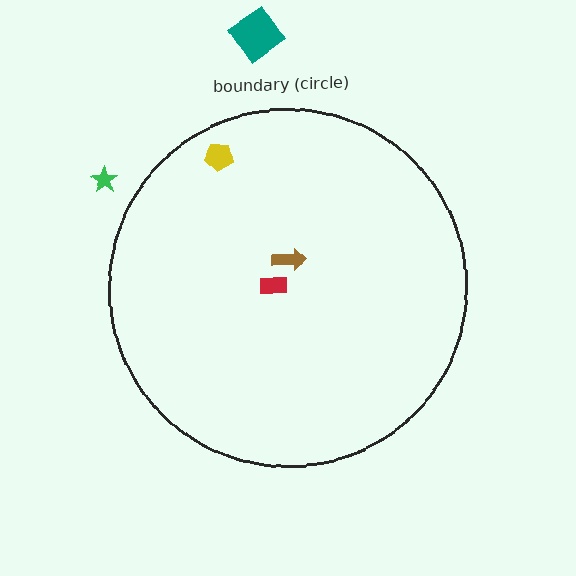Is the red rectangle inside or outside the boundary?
Inside.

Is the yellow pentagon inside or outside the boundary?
Inside.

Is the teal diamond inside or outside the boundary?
Outside.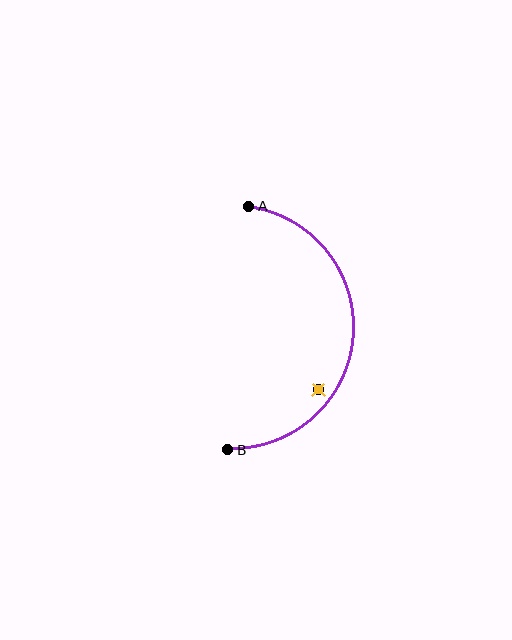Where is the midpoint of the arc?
The arc midpoint is the point on the curve farthest from the straight line joining A and B. It sits to the right of that line.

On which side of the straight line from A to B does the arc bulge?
The arc bulges to the right of the straight line connecting A and B.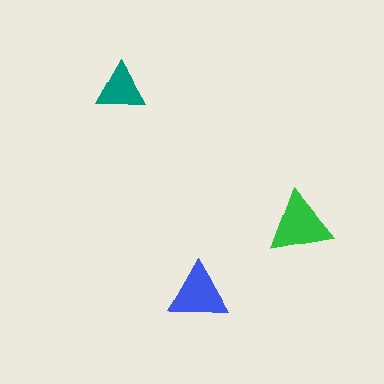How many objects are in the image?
There are 3 objects in the image.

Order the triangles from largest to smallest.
the green one, the blue one, the teal one.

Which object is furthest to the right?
The green triangle is rightmost.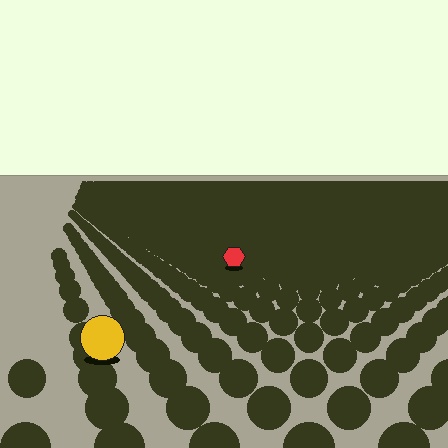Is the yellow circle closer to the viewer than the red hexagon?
Yes. The yellow circle is closer — you can tell from the texture gradient: the ground texture is coarser near it.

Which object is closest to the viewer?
The yellow circle is closest. The texture marks near it are larger and more spread out.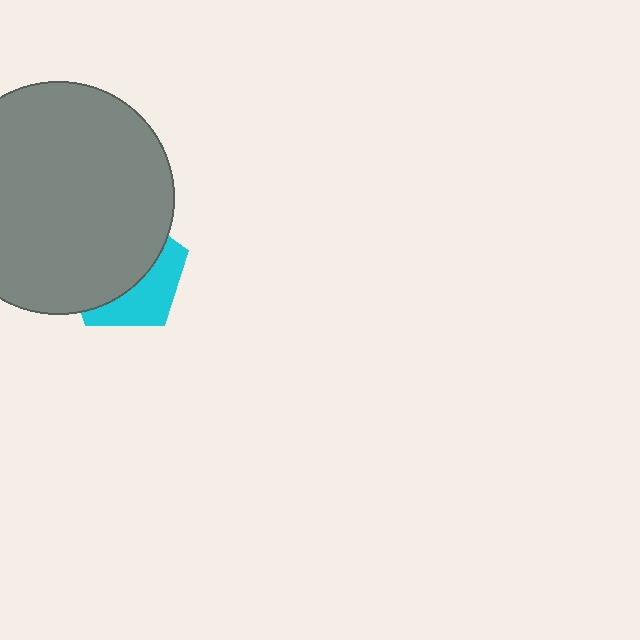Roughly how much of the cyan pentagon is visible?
A small part of it is visible (roughly 37%).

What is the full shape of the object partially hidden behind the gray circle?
The partially hidden object is a cyan pentagon.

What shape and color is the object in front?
The object in front is a gray circle.